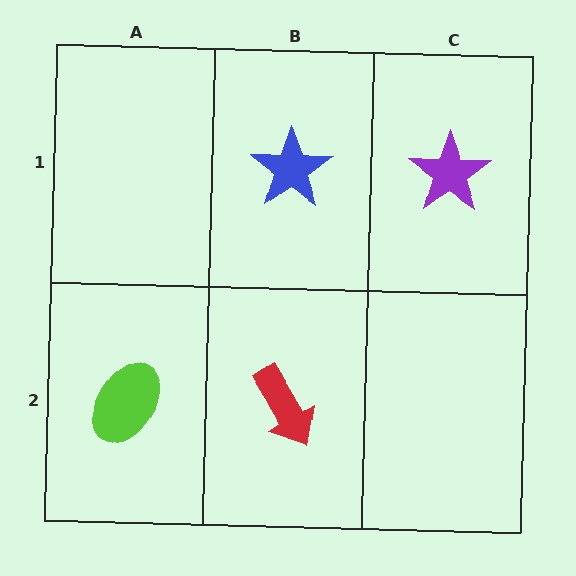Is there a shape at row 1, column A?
No, that cell is empty.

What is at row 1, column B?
A blue star.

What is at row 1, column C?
A purple star.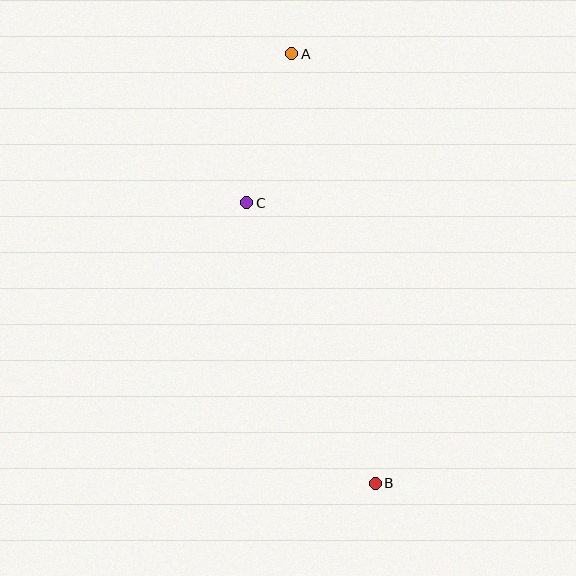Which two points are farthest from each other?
Points A and B are farthest from each other.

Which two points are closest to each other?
Points A and C are closest to each other.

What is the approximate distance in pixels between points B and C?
The distance between B and C is approximately 309 pixels.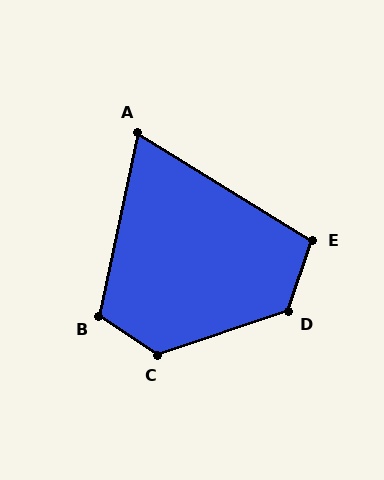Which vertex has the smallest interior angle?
A, at approximately 70 degrees.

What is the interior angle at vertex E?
Approximately 103 degrees (obtuse).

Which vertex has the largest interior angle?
C, at approximately 128 degrees.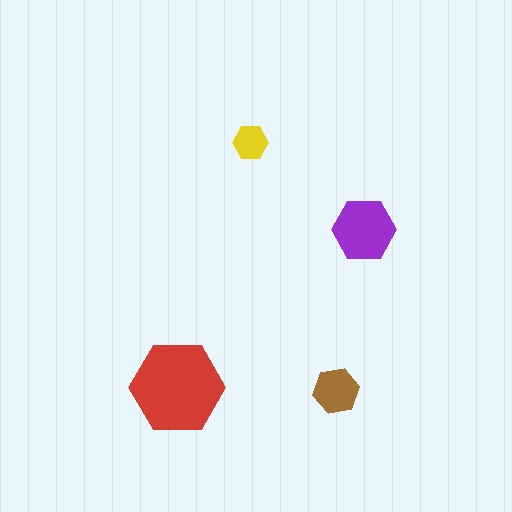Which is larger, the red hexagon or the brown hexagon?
The red one.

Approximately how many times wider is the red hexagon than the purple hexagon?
About 1.5 times wider.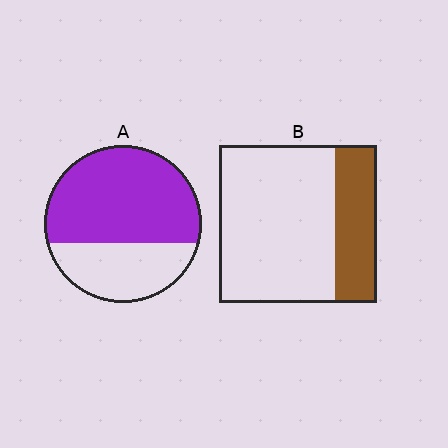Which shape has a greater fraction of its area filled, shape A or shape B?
Shape A.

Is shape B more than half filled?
No.